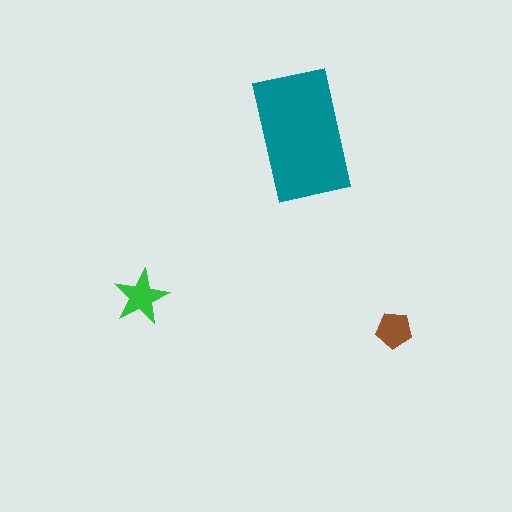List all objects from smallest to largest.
The brown pentagon, the green star, the teal rectangle.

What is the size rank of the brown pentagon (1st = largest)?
3rd.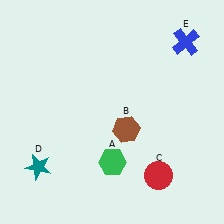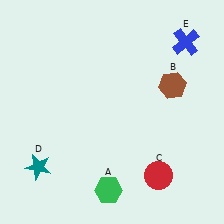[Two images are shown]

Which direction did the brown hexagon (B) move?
The brown hexagon (B) moved right.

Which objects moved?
The objects that moved are: the green hexagon (A), the brown hexagon (B).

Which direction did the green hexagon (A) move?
The green hexagon (A) moved down.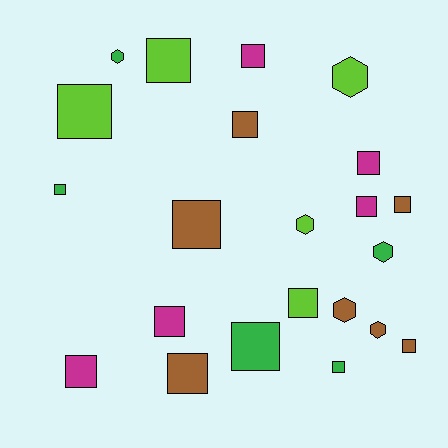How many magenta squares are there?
There are 5 magenta squares.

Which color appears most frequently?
Brown, with 7 objects.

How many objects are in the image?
There are 22 objects.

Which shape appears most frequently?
Square, with 16 objects.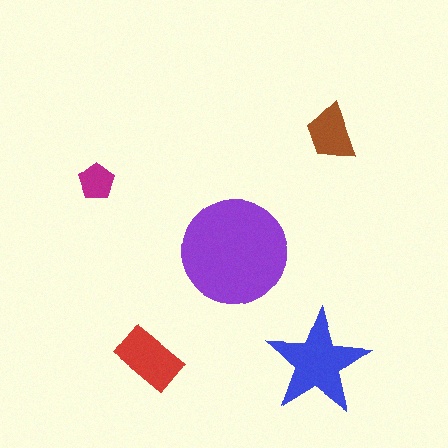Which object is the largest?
The purple circle.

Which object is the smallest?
The magenta pentagon.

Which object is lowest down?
The blue star is bottommost.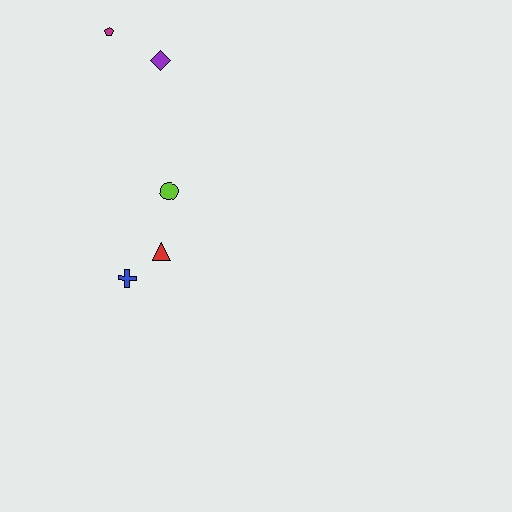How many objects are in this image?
There are 5 objects.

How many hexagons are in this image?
There are no hexagons.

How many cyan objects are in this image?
There are no cyan objects.